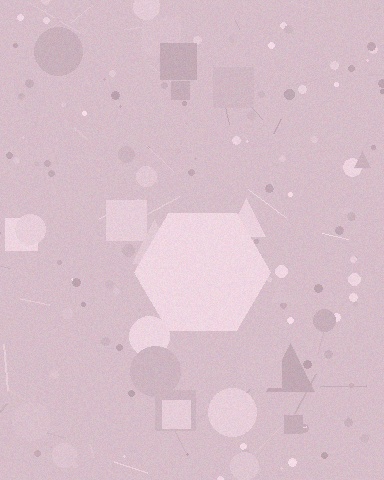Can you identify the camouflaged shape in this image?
The camouflaged shape is a hexagon.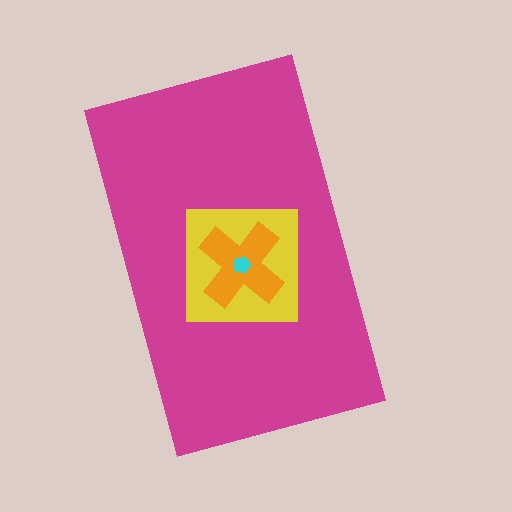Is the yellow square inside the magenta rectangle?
Yes.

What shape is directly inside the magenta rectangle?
The yellow square.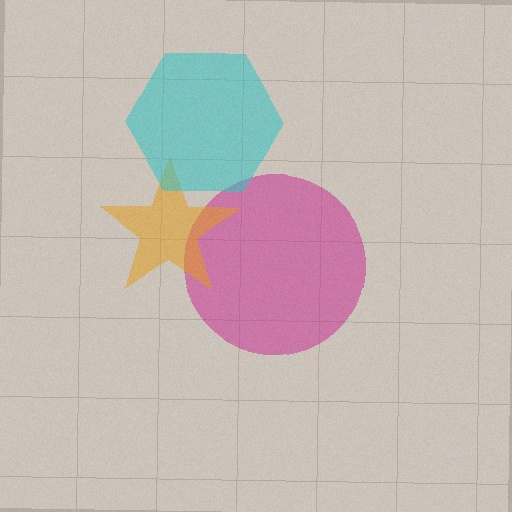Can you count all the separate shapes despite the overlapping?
Yes, there are 3 separate shapes.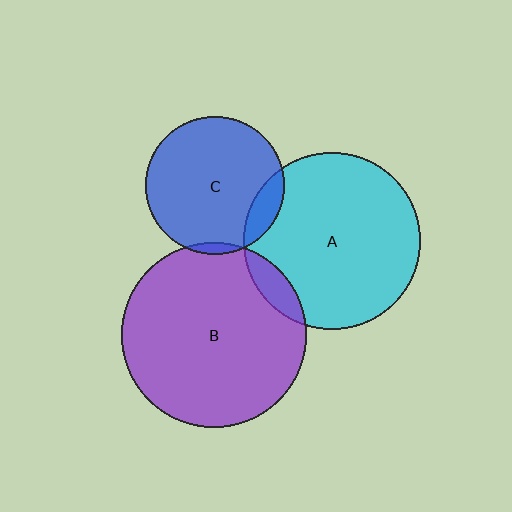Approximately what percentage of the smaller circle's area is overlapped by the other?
Approximately 5%.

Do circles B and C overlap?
Yes.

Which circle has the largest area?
Circle B (purple).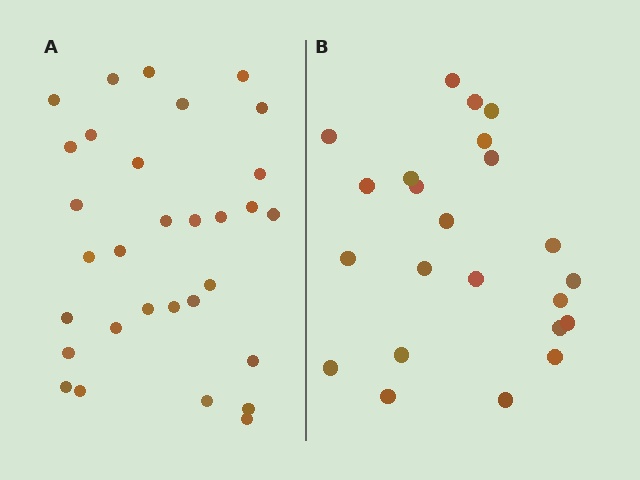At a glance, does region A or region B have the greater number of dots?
Region A (the left region) has more dots.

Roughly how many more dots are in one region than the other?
Region A has roughly 8 or so more dots than region B.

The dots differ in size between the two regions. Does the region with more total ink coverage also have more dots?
No. Region B has more total ink coverage because its dots are larger, but region A actually contains more individual dots. Total area can be misleading — the number of items is what matters here.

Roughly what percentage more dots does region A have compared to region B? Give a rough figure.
About 35% more.